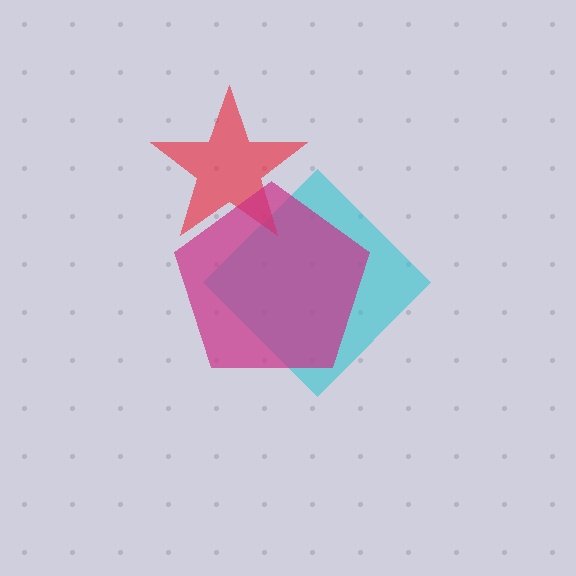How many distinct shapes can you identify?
There are 3 distinct shapes: a cyan diamond, a red star, a magenta pentagon.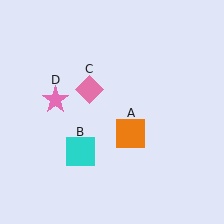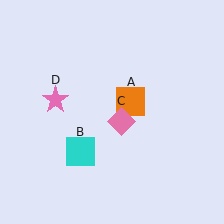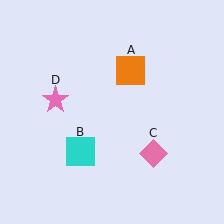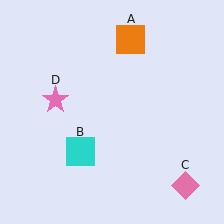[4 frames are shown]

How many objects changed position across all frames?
2 objects changed position: orange square (object A), pink diamond (object C).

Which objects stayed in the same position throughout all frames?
Cyan square (object B) and pink star (object D) remained stationary.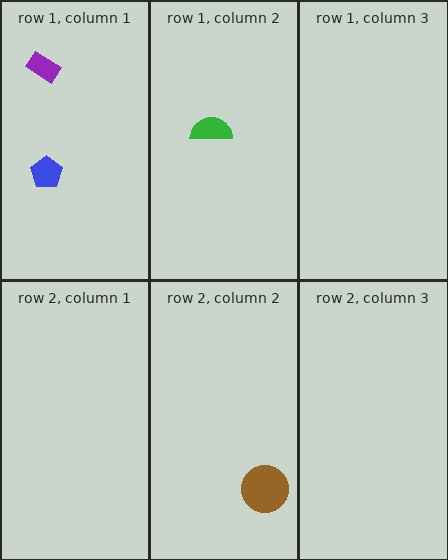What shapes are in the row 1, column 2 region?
The green semicircle.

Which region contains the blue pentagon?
The row 1, column 1 region.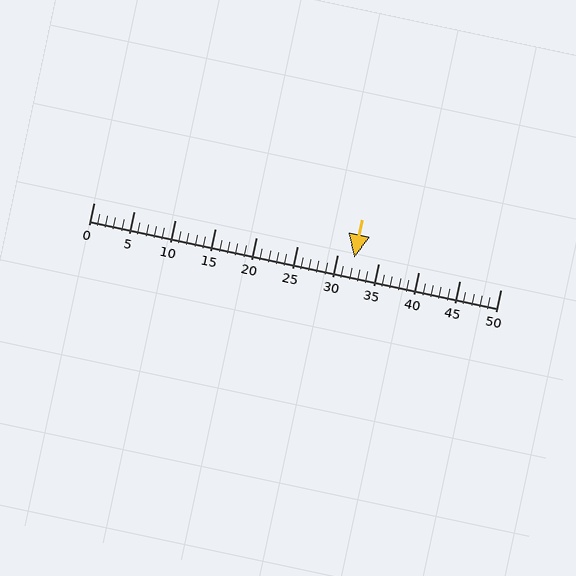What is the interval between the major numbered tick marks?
The major tick marks are spaced 5 units apart.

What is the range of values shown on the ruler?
The ruler shows values from 0 to 50.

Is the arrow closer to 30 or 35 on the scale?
The arrow is closer to 30.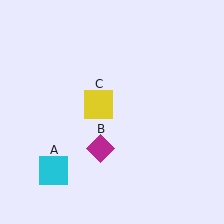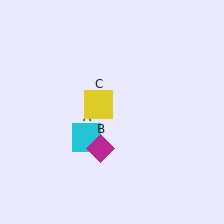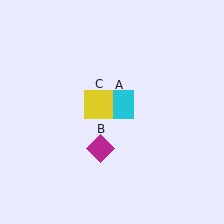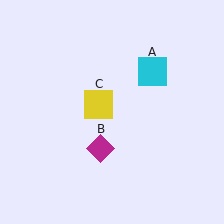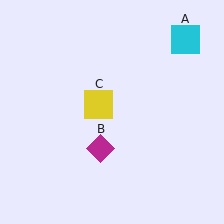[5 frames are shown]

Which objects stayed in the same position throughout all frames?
Magenta diamond (object B) and yellow square (object C) remained stationary.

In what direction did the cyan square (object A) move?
The cyan square (object A) moved up and to the right.